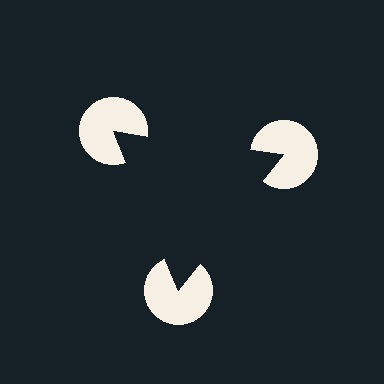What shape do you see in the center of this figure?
An illusory triangle — its edges are inferred from the aligned wedge cuts in the pac-man discs, not physically drawn.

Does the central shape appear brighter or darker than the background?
It typically appears slightly darker than the background, even though no actual brightness change is drawn.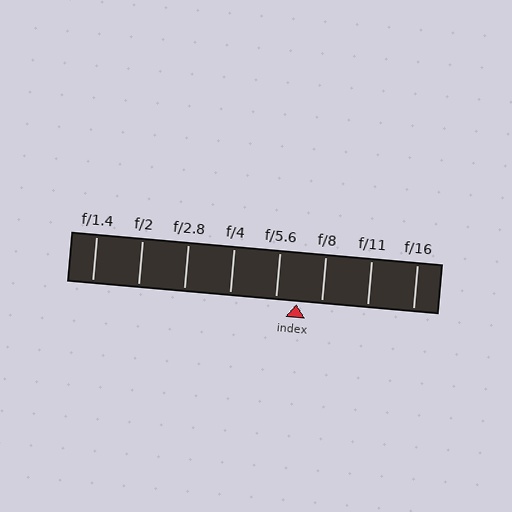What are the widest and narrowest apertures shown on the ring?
The widest aperture shown is f/1.4 and the narrowest is f/16.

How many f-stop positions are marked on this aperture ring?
There are 8 f-stop positions marked.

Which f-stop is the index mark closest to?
The index mark is closest to f/5.6.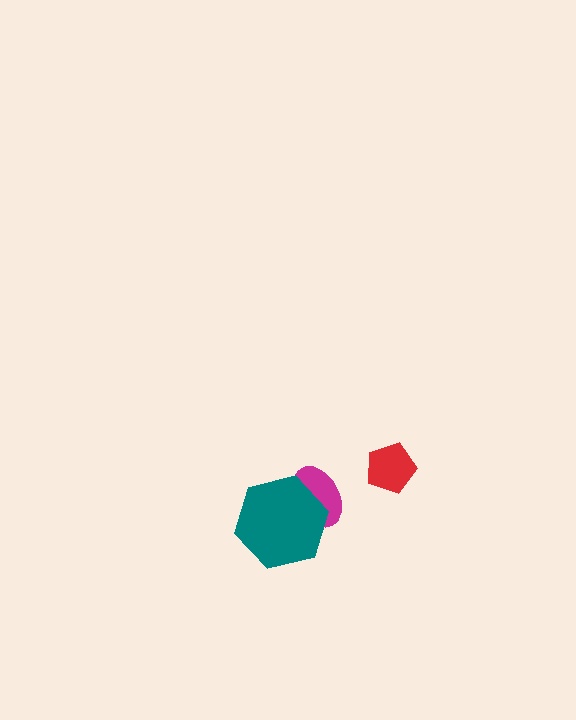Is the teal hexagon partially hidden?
No, no other shape covers it.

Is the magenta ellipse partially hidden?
Yes, it is partially covered by another shape.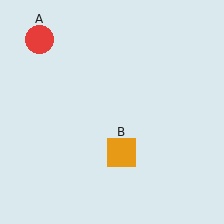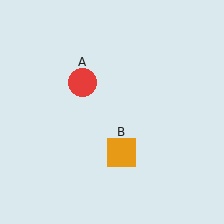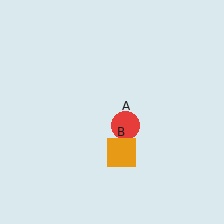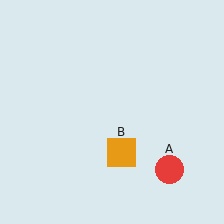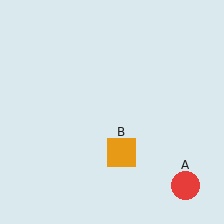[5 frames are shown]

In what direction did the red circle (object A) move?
The red circle (object A) moved down and to the right.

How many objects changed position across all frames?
1 object changed position: red circle (object A).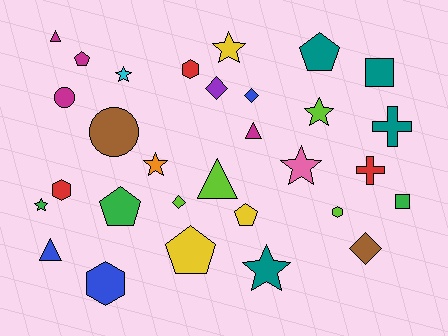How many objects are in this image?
There are 30 objects.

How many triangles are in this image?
There are 4 triangles.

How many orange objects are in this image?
There is 1 orange object.